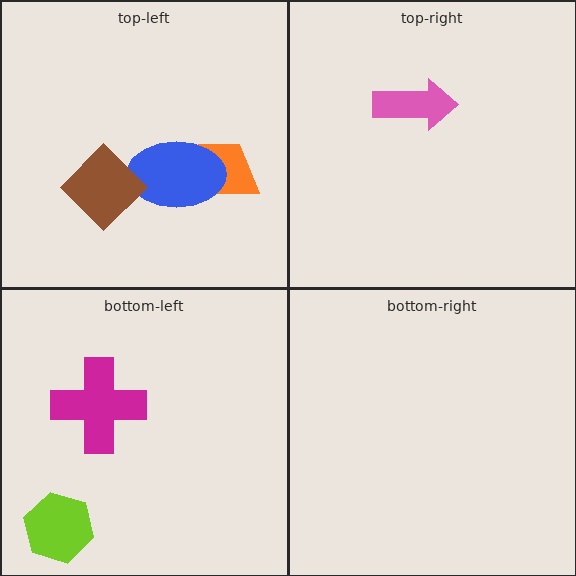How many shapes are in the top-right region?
1.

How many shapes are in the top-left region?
3.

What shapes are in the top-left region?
The orange trapezoid, the blue ellipse, the brown diamond.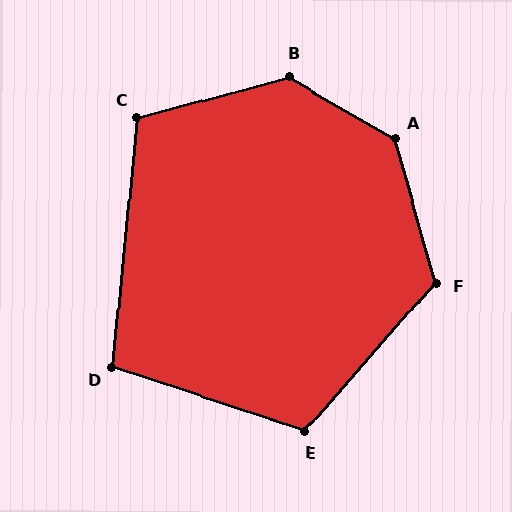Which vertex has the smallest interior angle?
D, at approximately 103 degrees.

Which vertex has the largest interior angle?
A, at approximately 136 degrees.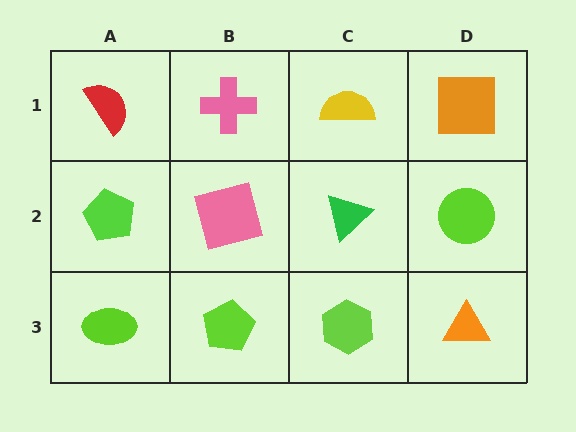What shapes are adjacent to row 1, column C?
A green triangle (row 2, column C), a pink cross (row 1, column B), an orange square (row 1, column D).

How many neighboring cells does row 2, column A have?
3.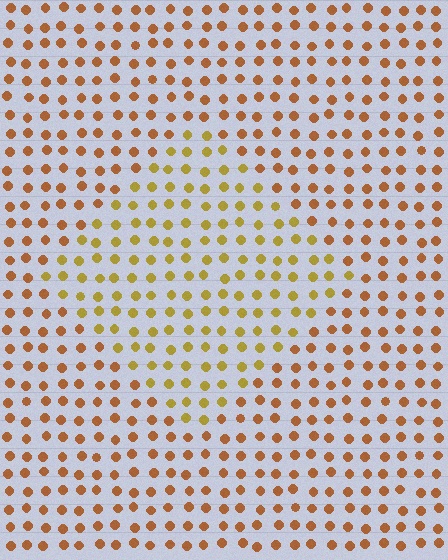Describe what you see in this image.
The image is filled with small brown elements in a uniform arrangement. A diamond-shaped region is visible where the elements are tinted to a slightly different hue, forming a subtle color boundary.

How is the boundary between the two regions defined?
The boundary is defined purely by a slight shift in hue (about 28 degrees). Spacing, size, and orientation are identical on both sides.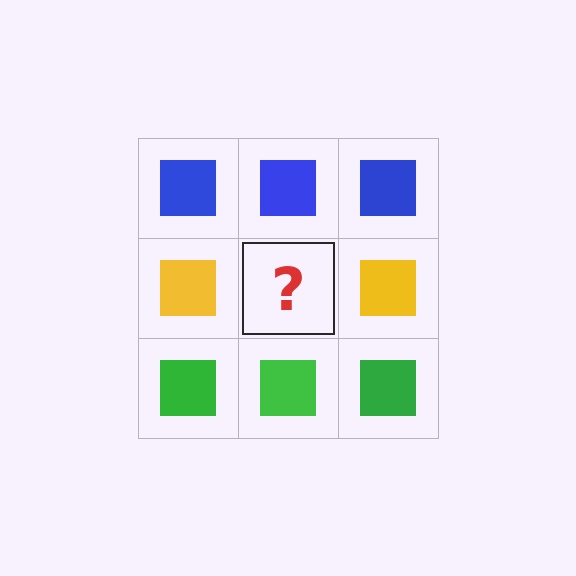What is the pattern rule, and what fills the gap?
The rule is that each row has a consistent color. The gap should be filled with a yellow square.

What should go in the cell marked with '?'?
The missing cell should contain a yellow square.